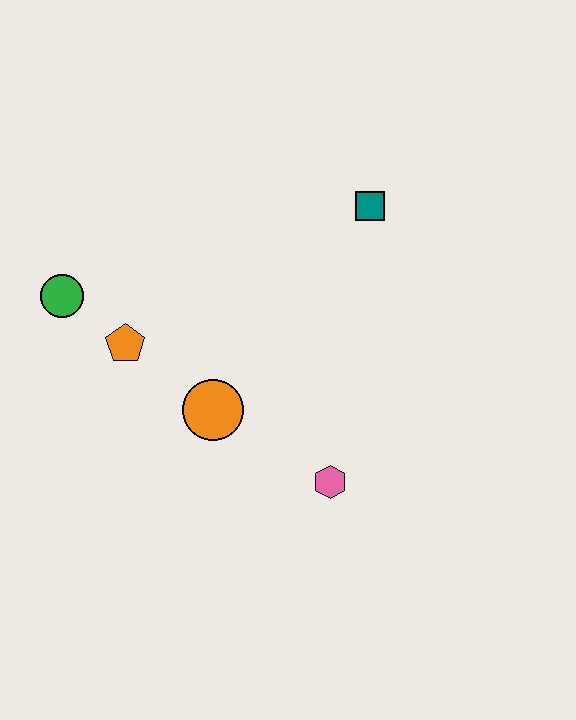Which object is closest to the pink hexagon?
The orange circle is closest to the pink hexagon.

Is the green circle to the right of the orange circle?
No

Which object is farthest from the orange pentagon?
The teal square is farthest from the orange pentagon.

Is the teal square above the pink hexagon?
Yes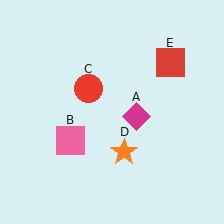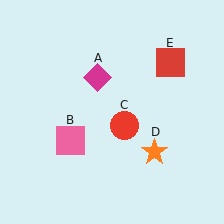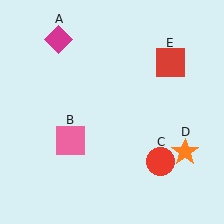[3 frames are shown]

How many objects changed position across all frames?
3 objects changed position: magenta diamond (object A), red circle (object C), orange star (object D).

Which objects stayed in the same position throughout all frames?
Pink square (object B) and red square (object E) remained stationary.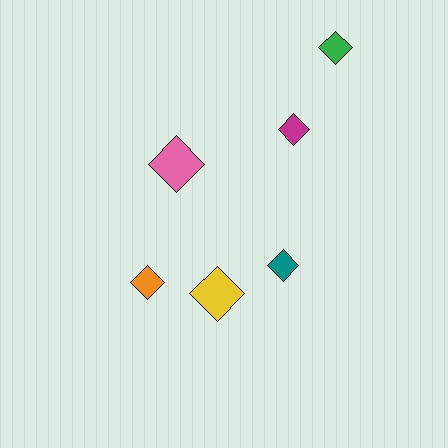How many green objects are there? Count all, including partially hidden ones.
There is 1 green object.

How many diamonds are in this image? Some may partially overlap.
There are 6 diamonds.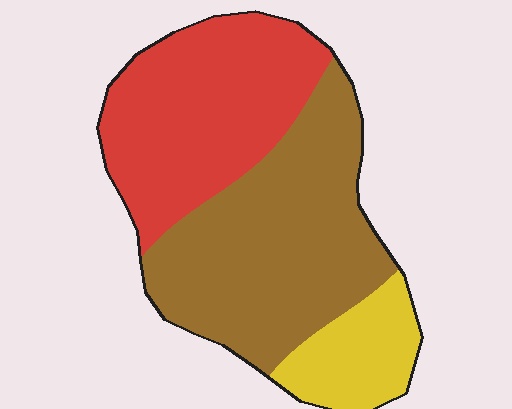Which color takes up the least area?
Yellow, at roughly 15%.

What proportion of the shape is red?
Red takes up between a third and a half of the shape.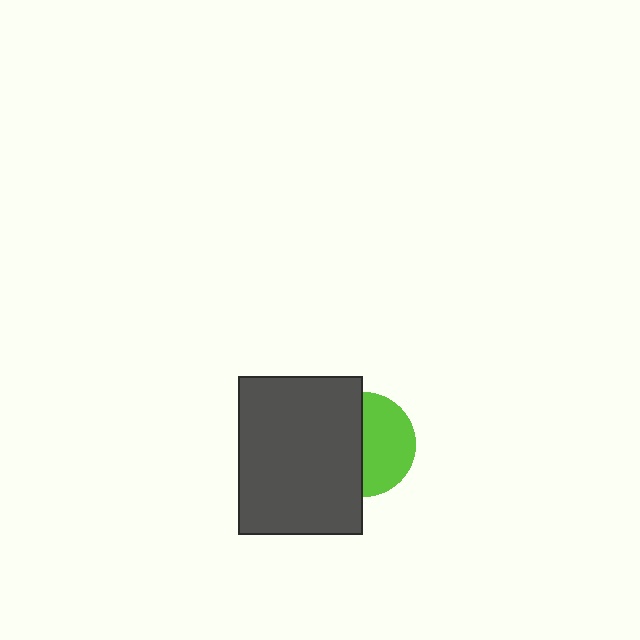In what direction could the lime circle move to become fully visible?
The lime circle could move right. That would shift it out from behind the dark gray rectangle entirely.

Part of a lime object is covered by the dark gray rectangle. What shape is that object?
It is a circle.